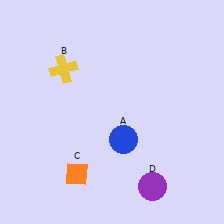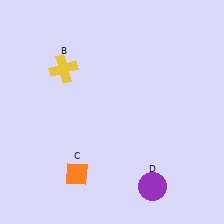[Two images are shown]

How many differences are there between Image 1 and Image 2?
There is 1 difference between the two images.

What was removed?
The blue circle (A) was removed in Image 2.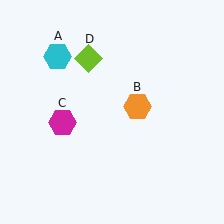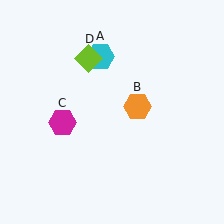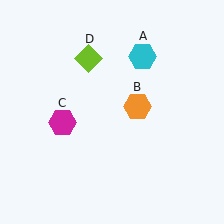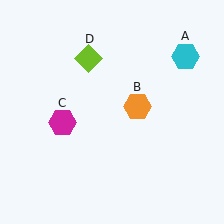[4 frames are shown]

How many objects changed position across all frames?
1 object changed position: cyan hexagon (object A).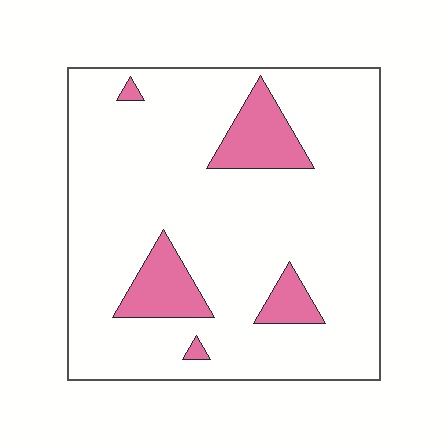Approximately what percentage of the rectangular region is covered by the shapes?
Approximately 15%.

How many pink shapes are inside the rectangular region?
5.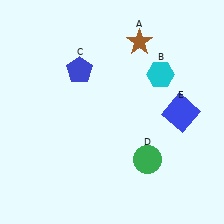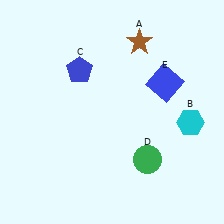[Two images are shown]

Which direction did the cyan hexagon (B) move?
The cyan hexagon (B) moved down.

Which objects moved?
The objects that moved are: the cyan hexagon (B), the blue square (E).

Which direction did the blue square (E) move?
The blue square (E) moved up.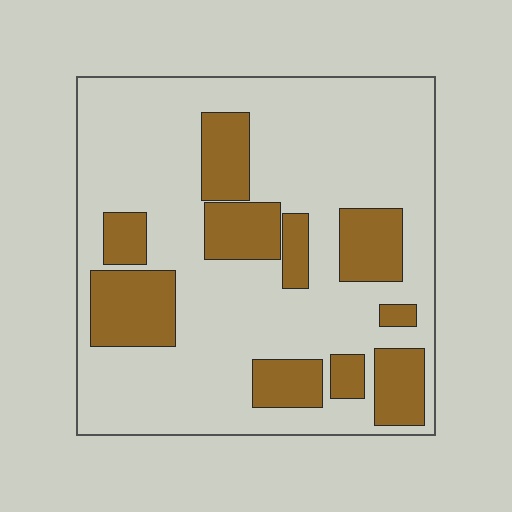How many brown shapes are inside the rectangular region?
10.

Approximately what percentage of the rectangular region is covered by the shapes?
Approximately 25%.